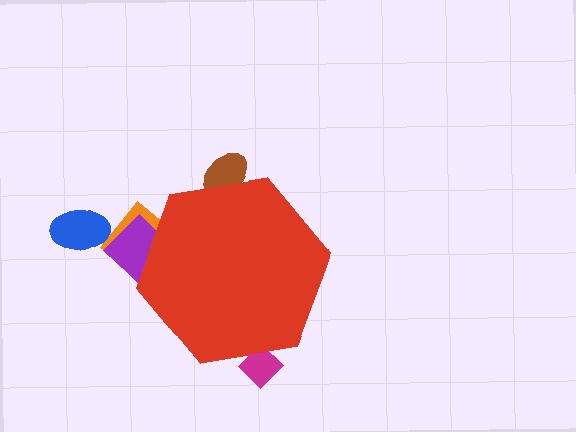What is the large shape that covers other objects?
A red hexagon.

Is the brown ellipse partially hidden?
Yes, the brown ellipse is partially hidden behind the red hexagon.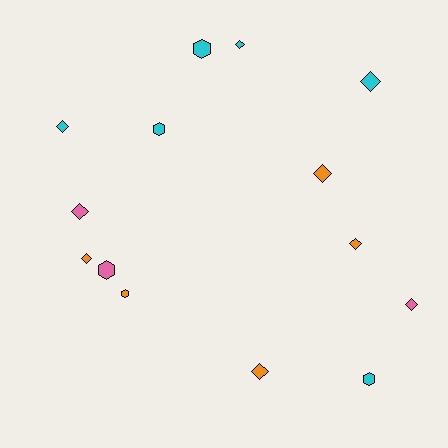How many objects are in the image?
There are 14 objects.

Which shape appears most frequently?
Diamond, with 9 objects.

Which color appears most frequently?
Cyan, with 6 objects.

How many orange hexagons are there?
There is 1 orange hexagon.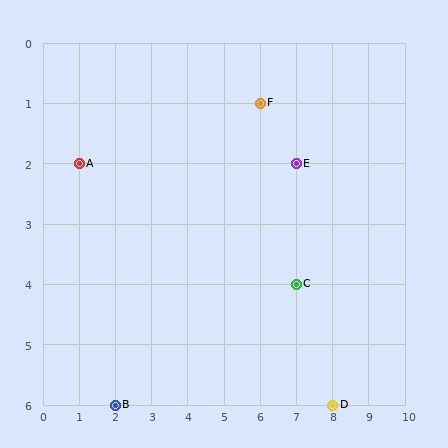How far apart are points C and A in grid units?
Points C and A are 6 columns and 2 rows apart (about 6.3 grid units diagonally).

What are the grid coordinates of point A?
Point A is at grid coordinates (1, 2).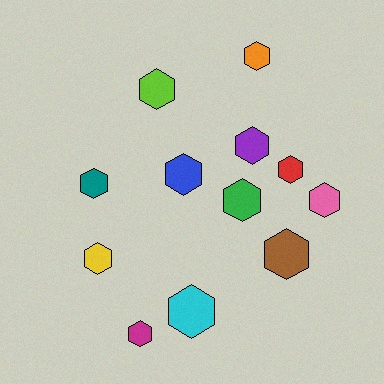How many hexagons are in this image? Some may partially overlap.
There are 12 hexagons.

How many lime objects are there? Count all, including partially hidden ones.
There is 1 lime object.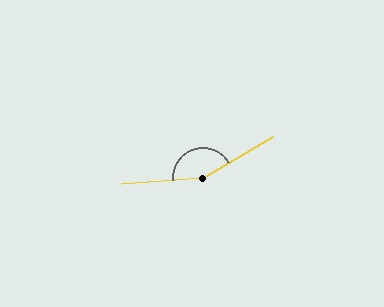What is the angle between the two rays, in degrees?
Approximately 153 degrees.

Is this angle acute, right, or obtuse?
It is obtuse.